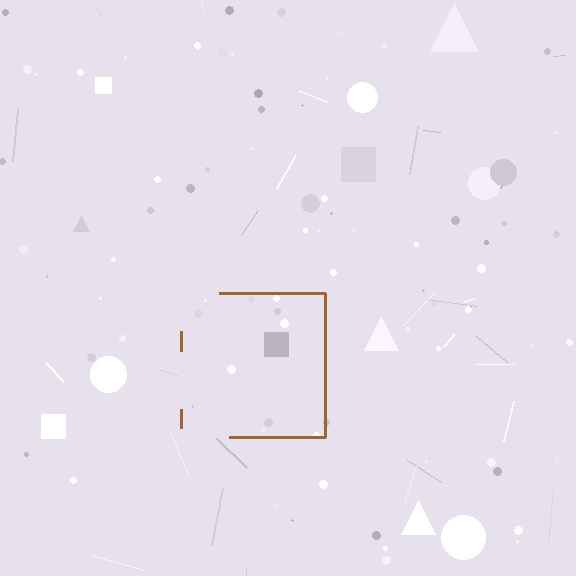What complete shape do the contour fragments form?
The contour fragments form a square.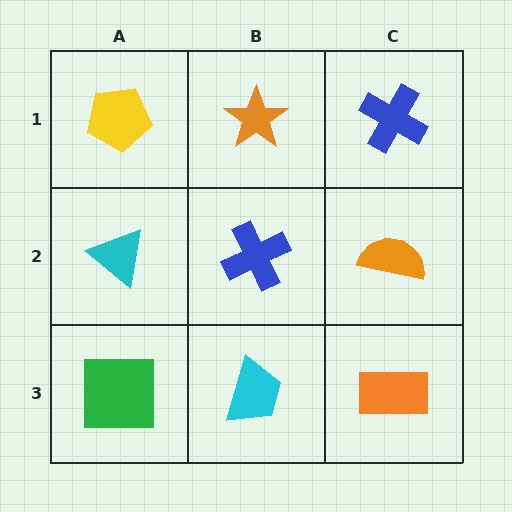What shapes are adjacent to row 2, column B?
An orange star (row 1, column B), a cyan trapezoid (row 3, column B), a cyan triangle (row 2, column A), an orange semicircle (row 2, column C).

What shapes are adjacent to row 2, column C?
A blue cross (row 1, column C), an orange rectangle (row 3, column C), a blue cross (row 2, column B).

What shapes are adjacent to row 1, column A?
A cyan triangle (row 2, column A), an orange star (row 1, column B).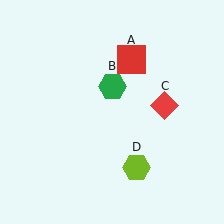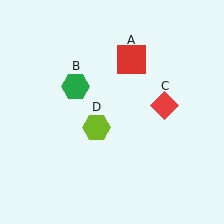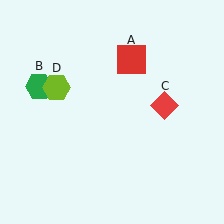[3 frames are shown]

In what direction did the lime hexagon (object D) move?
The lime hexagon (object D) moved up and to the left.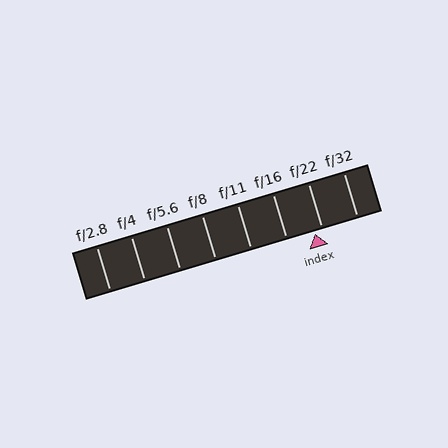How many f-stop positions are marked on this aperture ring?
There are 8 f-stop positions marked.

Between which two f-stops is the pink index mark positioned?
The index mark is between f/16 and f/22.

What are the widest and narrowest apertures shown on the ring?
The widest aperture shown is f/2.8 and the narrowest is f/32.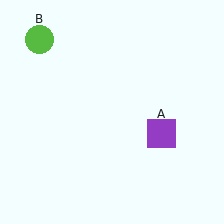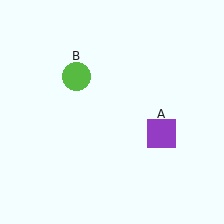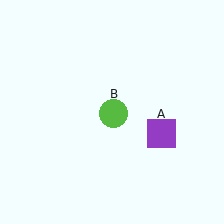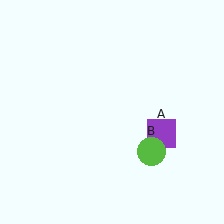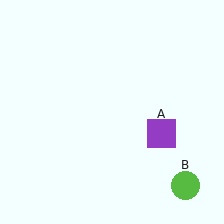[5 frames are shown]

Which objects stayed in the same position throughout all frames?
Purple square (object A) remained stationary.